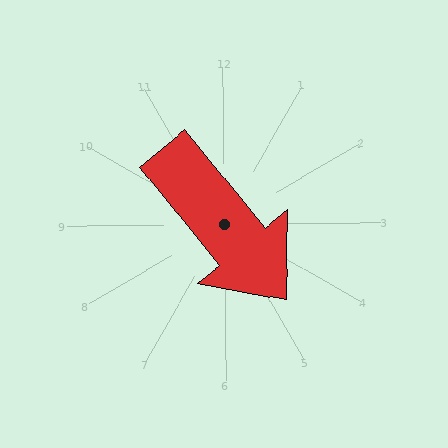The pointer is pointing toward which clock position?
Roughly 5 o'clock.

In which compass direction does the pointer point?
Southeast.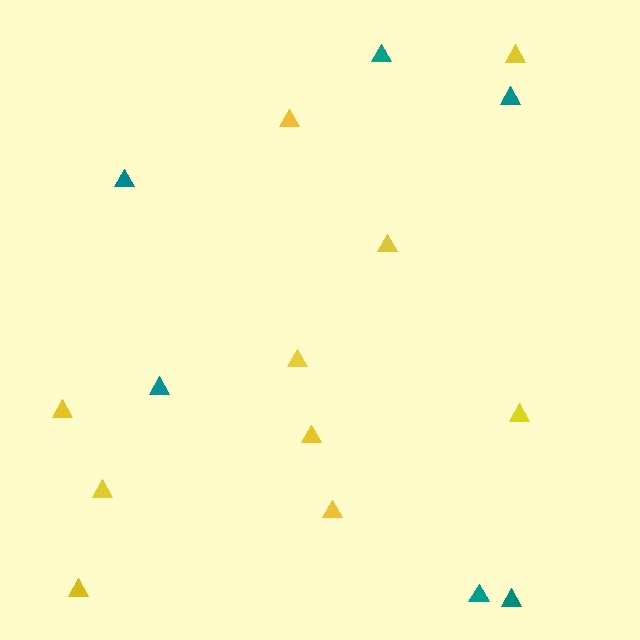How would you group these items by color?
There are 2 groups: one group of yellow triangles (10) and one group of teal triangles (6).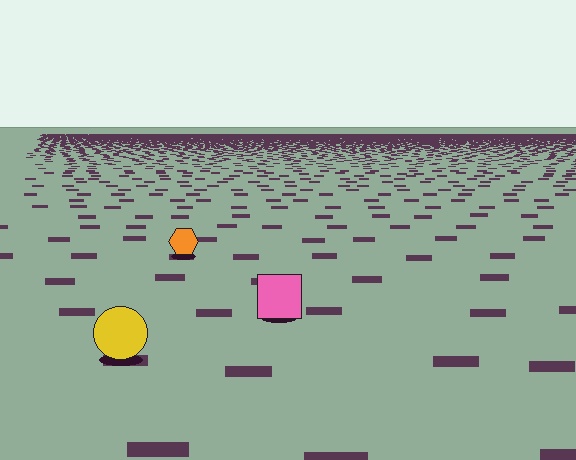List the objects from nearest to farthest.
From nearest to farthest: the yellow circle, the pink square, the orange hexagon.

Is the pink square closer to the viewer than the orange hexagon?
Yes. The pink square is closer — you can tell from the texture gradient: the ground texture is coarser near it.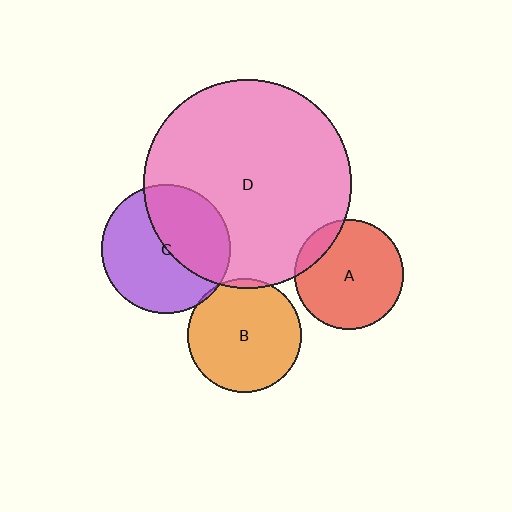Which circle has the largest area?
Circle D (pink).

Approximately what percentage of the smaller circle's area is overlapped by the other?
Approximately 5%.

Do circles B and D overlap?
Yes.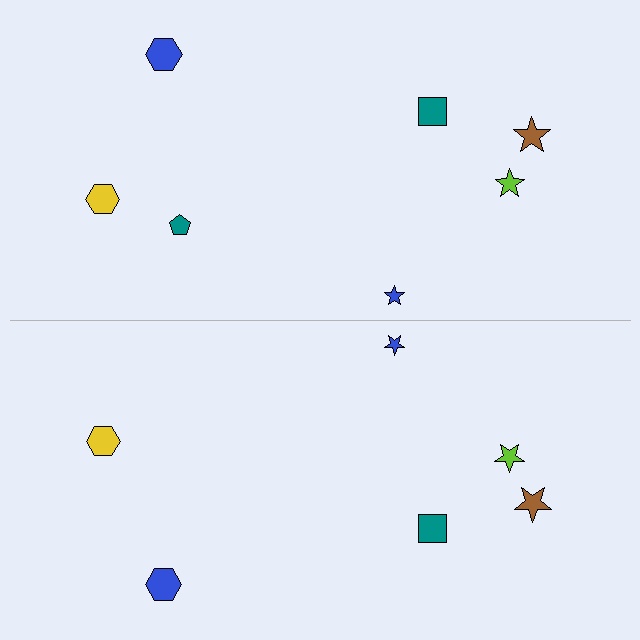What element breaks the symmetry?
A teal pentagon is missing from the bottom side.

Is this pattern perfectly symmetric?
No, the pattern is not perfectly symmetric. A teal pentagon is missing from the bottom side.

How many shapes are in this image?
There are 13 shapes in this image.